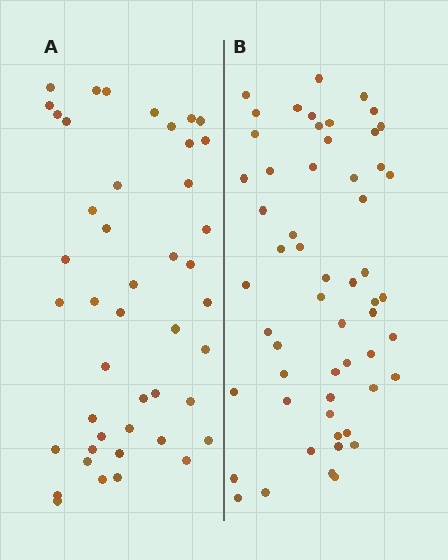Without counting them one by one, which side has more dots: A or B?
Region B (the right region) has more dots.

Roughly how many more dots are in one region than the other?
Region B has roughly 12 or so more dots than region A.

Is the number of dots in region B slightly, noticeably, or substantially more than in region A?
Region B has only slightly more — the two regions are fairly close. The ratio is roughly 1.2 to 1.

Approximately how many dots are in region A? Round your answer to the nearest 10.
About 40 dots. (The exact count is 45, which rounds to 40.)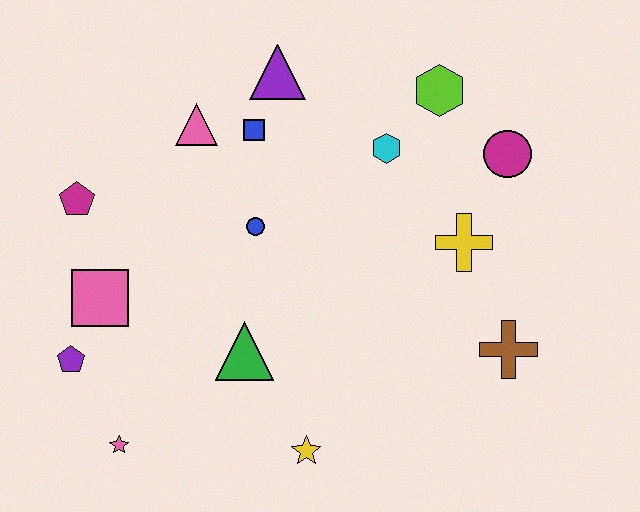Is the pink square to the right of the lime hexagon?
No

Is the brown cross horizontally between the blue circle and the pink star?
No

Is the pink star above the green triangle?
No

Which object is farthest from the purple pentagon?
The magenta circle is farthest from the purple pentagon.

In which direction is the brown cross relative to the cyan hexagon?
The brown cross is below the cyan hexagon.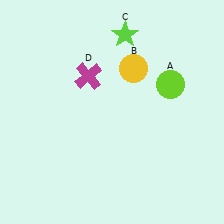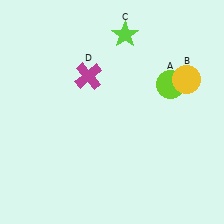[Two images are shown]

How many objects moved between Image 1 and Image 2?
1 object moved between the two images.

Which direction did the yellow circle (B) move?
The yellow circle (B) moved right.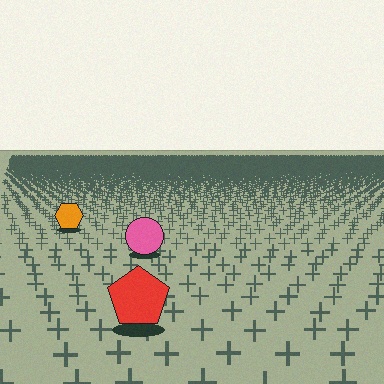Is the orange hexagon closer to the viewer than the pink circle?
No. The pink circle is closer — you can tell from the texture gradient: the ground texture is coarser near it.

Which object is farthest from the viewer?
The orange hexagon is farthest from the viewer. It appears smaller and the ground texture around it is denser.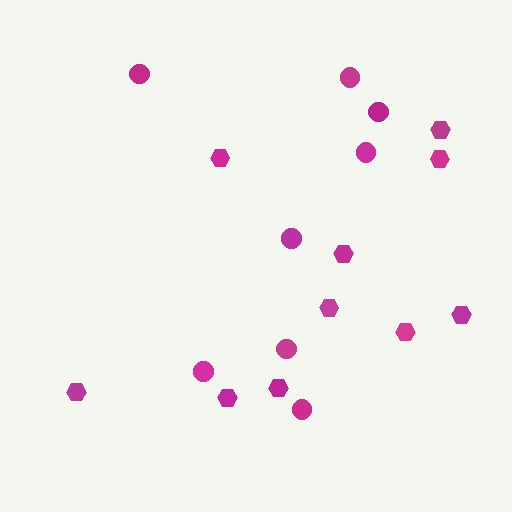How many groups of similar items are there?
There are 2 groups: one group of circles (8) and one group of hexagons (10).